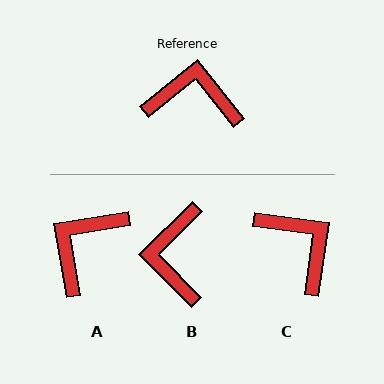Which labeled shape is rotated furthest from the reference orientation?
B, about 96 degrees away.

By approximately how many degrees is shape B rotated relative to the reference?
Approximately 96 degrees counter-clockwise.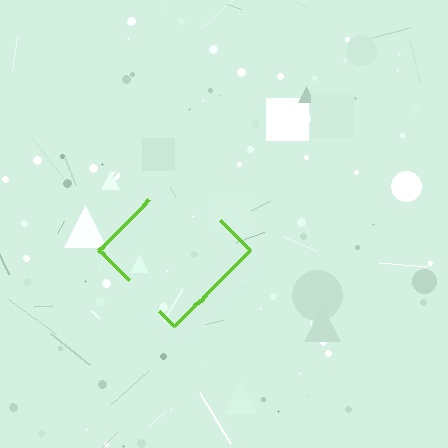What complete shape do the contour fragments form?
The contour fragments form a diamond.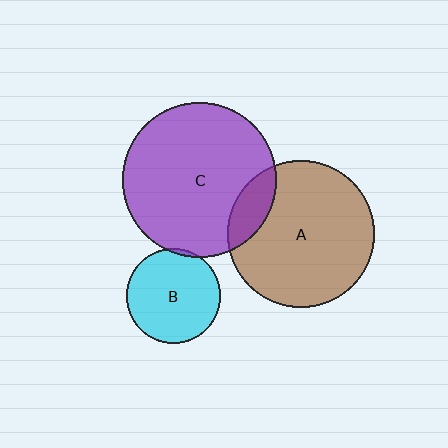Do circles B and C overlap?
Yes.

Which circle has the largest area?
Circle C (purple).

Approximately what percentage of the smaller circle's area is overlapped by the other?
Approximately 5%.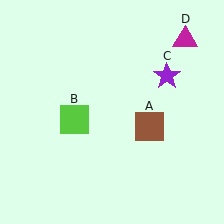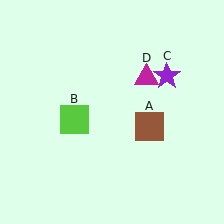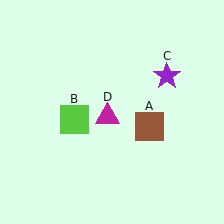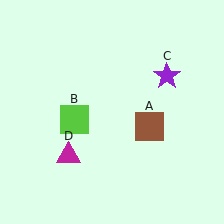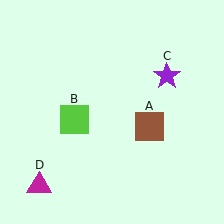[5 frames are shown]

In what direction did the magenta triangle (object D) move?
The magenta triangle (object D) moved down and to the left.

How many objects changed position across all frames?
1 object changed position: magenta triangle (object D).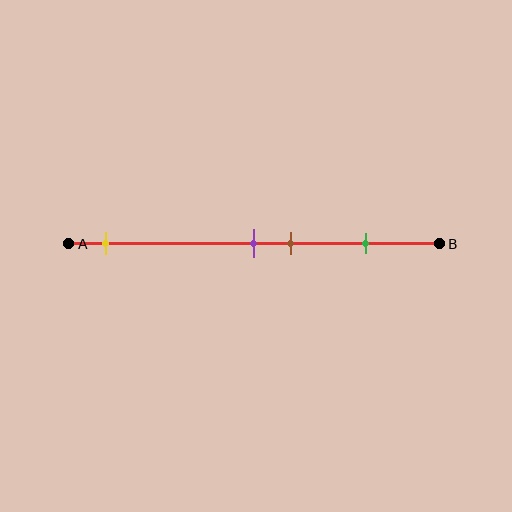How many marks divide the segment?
There are 4 marks dividing the segment.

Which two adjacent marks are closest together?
The purple and brown marks are the closest adjacent pair.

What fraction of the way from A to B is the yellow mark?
The yellow mark is approximately 10% (0.1) of the way from A to B.